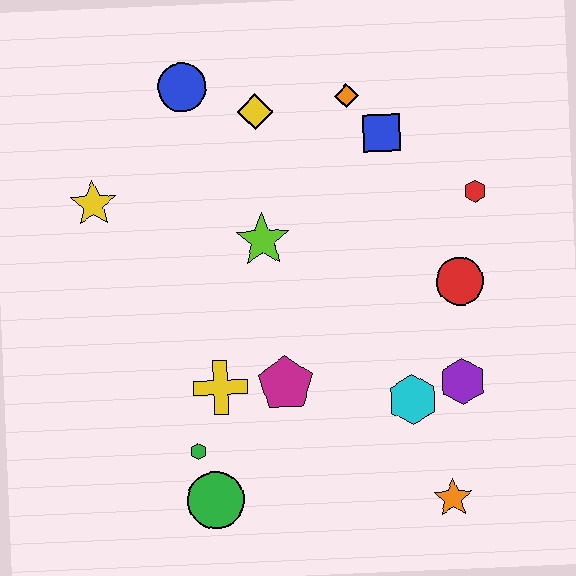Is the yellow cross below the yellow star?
Yes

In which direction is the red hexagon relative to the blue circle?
The red hexagon is to the right of the blue circle.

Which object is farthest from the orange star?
The blue circle is farthest from the orange star.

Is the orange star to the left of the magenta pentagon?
No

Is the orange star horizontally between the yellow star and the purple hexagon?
Yes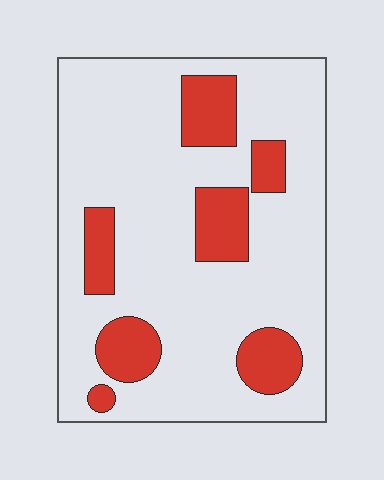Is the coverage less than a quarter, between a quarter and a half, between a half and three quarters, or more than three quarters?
Less than a quarter.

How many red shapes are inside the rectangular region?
7.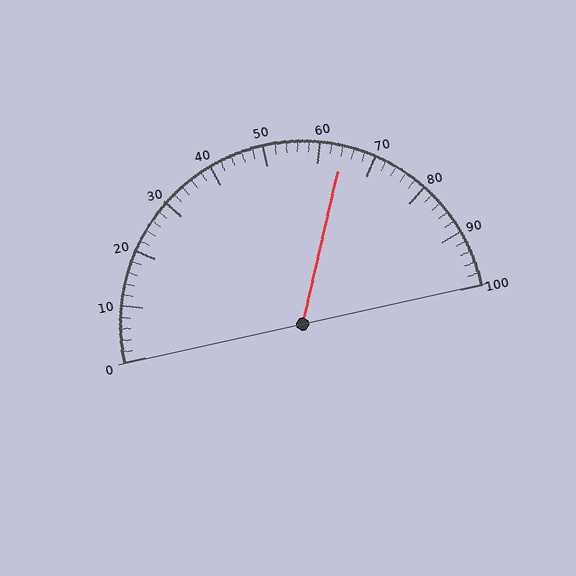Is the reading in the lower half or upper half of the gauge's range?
The reading is in the upper half of the range (0 to 100).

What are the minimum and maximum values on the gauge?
The gauge ranges from 0 to 100.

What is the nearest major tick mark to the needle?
The nearest major tick mark is 60.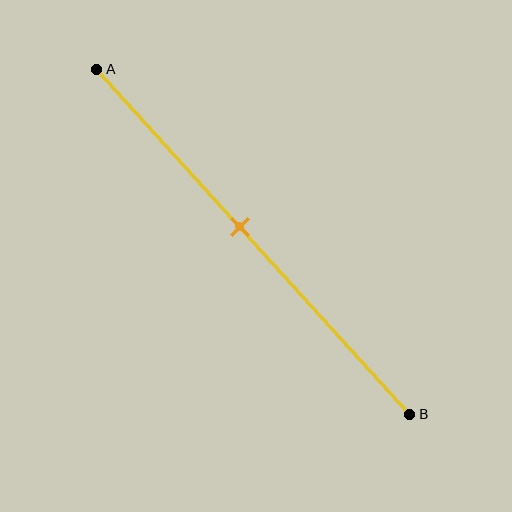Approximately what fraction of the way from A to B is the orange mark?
The orange mark is approximately 45% of the way from A to B.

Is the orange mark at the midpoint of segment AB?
No, the mark is at about 45% from A, not at the 50% midpoint.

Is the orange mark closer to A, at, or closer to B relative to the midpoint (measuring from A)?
The orange mark is closer to point A than the midpoint of segment AB.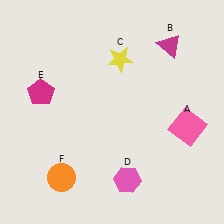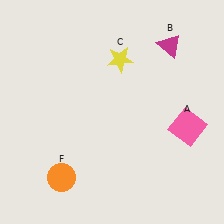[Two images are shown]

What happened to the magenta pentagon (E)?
The magenta pentagon (E) was removed in Image 2. It was in the top-left area of Image 1.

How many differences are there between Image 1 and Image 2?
There are 2 differences between the two images.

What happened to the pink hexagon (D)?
The pink hexagon (D) was removed in Image 2. It was in the bottom-right area of Image 1.